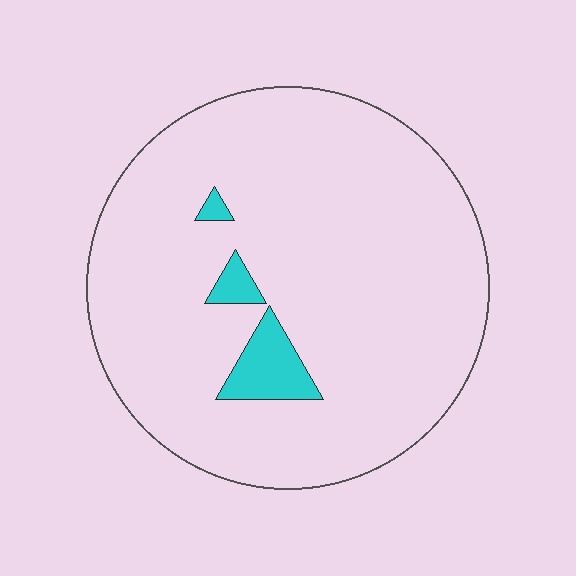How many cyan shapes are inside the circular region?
3.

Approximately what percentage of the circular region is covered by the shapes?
Approximately 5%.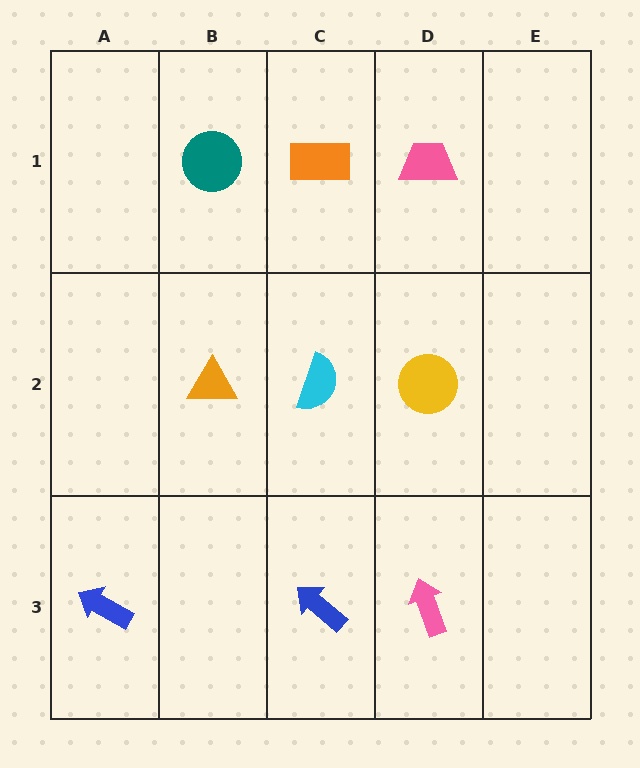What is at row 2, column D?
A yellow circle.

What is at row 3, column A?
A blue arrow.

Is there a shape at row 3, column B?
No, that cell is empty.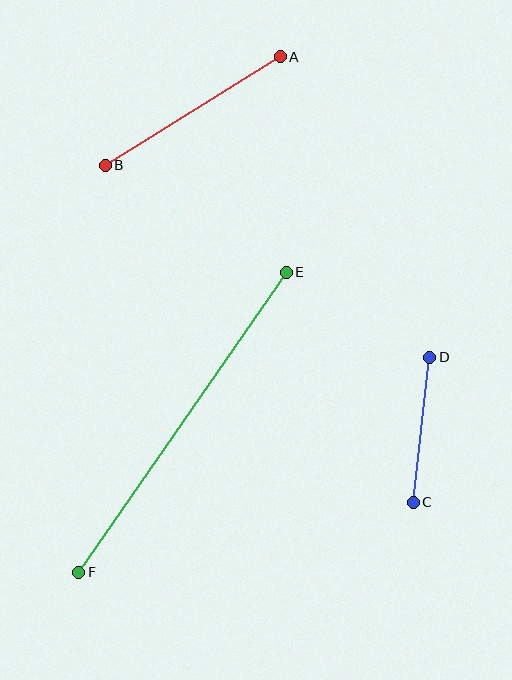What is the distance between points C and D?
The distance is approximately 146 pixels.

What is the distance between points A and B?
The distance is approximately 206 pixels.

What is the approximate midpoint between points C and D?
The midpoint is at approximately (422, 430) pixels.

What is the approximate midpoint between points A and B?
The midpoint is at approximately (193, 111) pixels.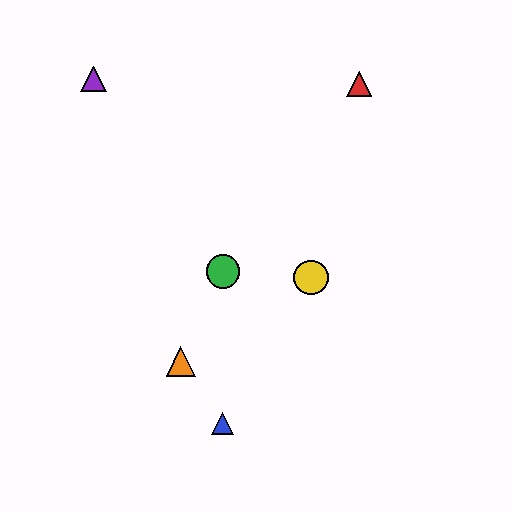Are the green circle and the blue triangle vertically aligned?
Yes, both are at x≈223.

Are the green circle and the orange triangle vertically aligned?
No, the green circle is at x≈223 and the orange triangle is at x≈181.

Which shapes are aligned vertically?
The blue triangle, the green circle are aligned vertically.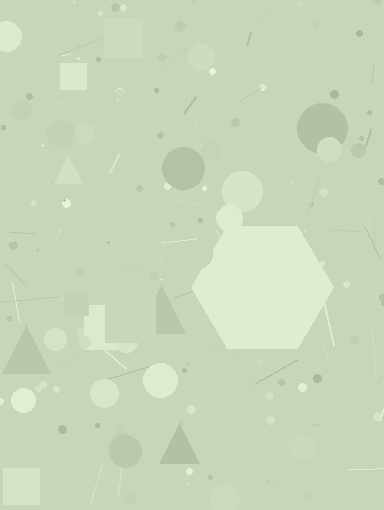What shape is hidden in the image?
A hexagon is hidden in the image.